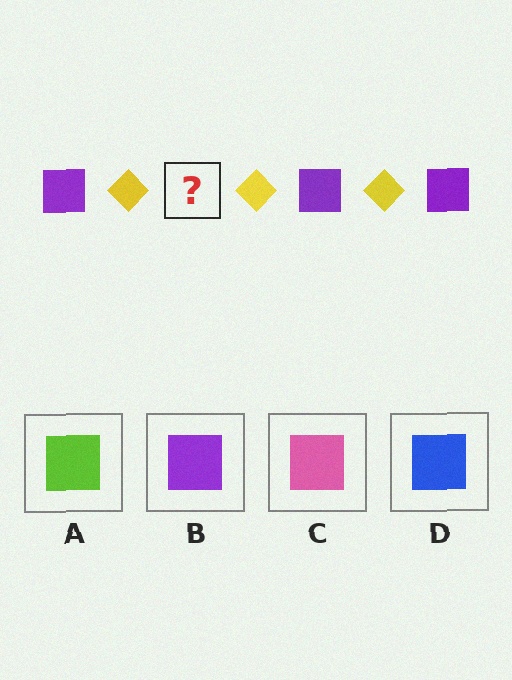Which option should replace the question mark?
Option B.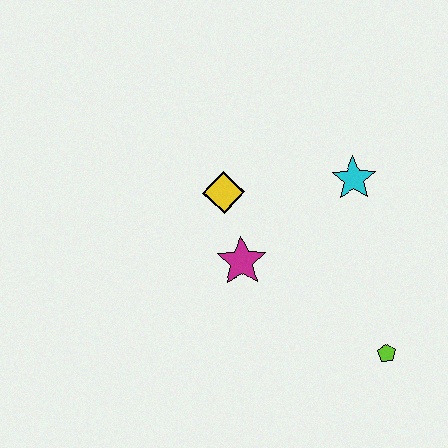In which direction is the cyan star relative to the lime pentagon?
The cyan star is above the lime pentagon.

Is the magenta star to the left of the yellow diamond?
No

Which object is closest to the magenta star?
The yellow diamond is closest to the magenta star.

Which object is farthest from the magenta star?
The lime pentagon is farthest from the magenta star.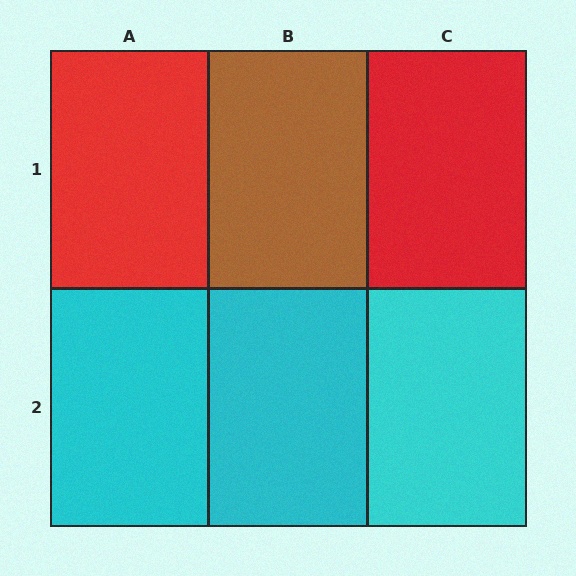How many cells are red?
2 cells are red.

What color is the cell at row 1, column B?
Brown.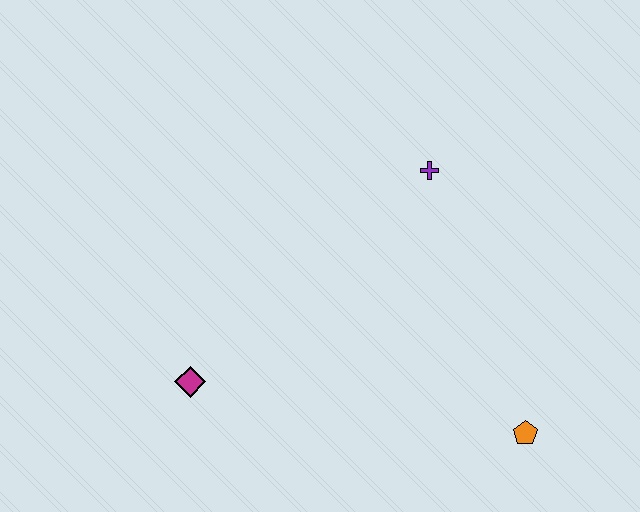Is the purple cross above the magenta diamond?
Yes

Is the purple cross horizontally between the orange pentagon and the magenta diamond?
Yes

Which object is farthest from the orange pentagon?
The magenta diamond is farthest from the orange pentagon.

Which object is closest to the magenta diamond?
The purple cross is closest to the magenta diamond.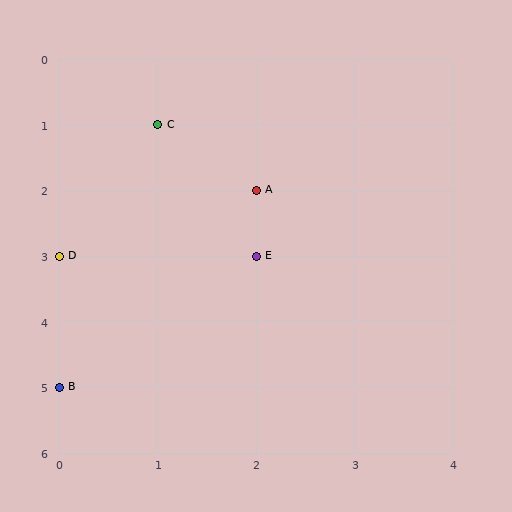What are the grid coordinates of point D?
Point D is at grid coordinates (0, 3).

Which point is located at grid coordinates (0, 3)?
Point D is at (0, 3).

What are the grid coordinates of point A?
Point A is at grid coordinates (2, 2).